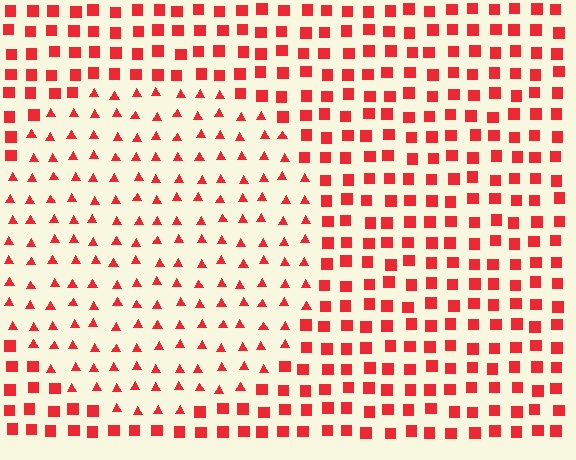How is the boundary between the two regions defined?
The boundary is defined by a change in element shape: triangles inside vs. squares outside. All elements share the same color and spacing.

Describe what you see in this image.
The image is filled with small red elements arranged in a uniform grid. A circle-shaped region contains triangles, while the surrounding area contains squares. The boundary is defined purely by the change in element shape.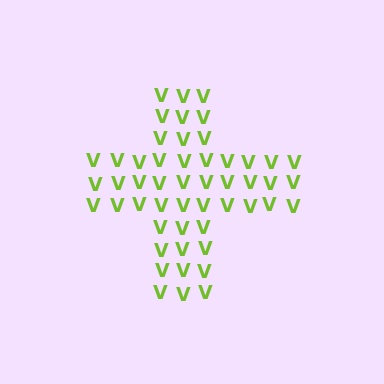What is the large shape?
The large shape is a cross.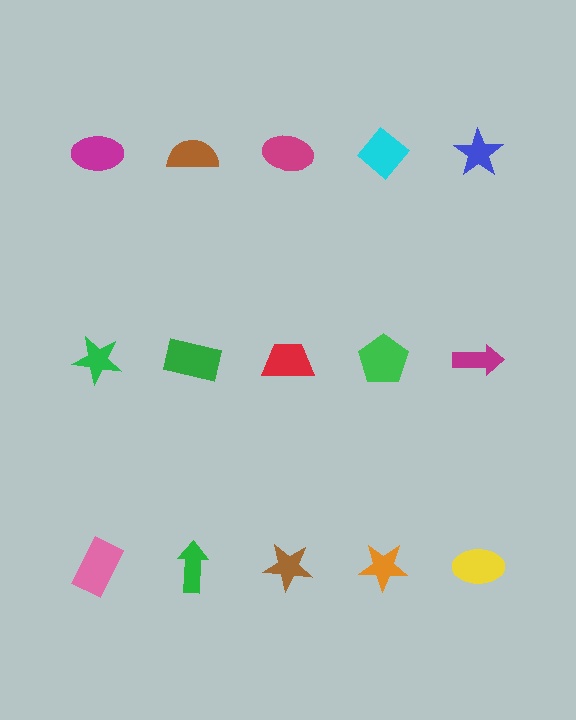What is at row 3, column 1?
A pink rectangle.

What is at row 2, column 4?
A green pentagon.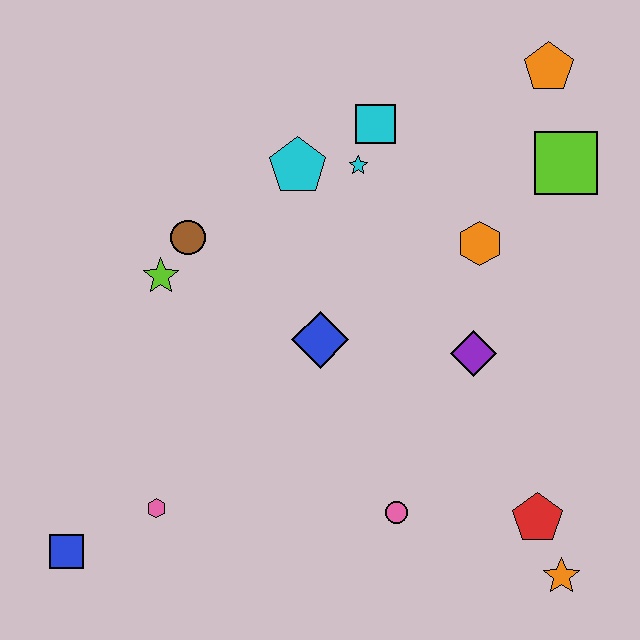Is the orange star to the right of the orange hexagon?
Yes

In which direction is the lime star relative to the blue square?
The lime star is above the blue square.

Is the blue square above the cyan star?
No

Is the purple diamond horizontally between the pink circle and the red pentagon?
Yes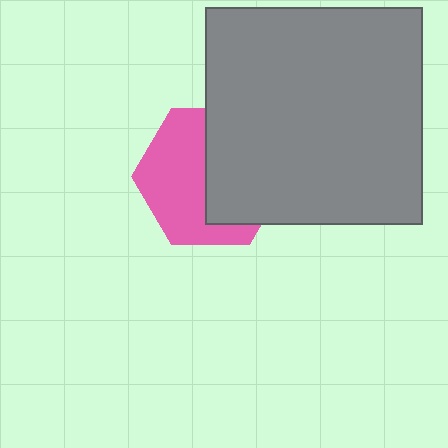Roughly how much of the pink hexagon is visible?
About half of it is visible (roughly 52%).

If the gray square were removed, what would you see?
You would see the complete pink hexagon.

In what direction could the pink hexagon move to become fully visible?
The pink hexagon could move left. That would shift it out from behind the gray square entirely.